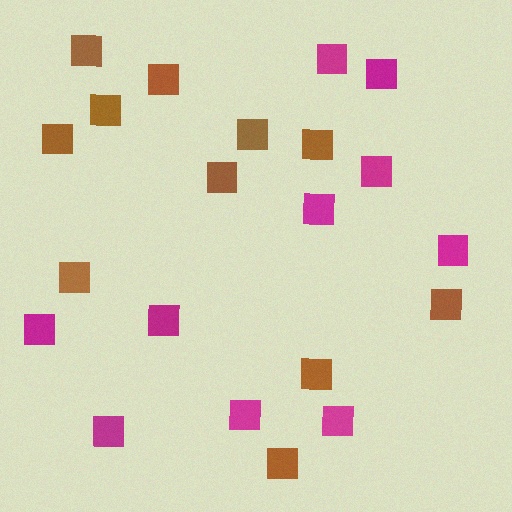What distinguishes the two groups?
There are 2 groups: one group of magenta squares (10) and one group of brown squares (11).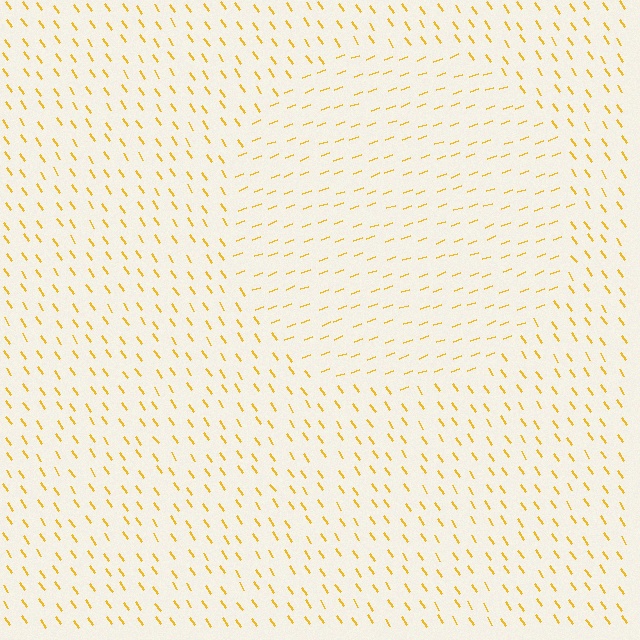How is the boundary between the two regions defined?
The boundary is defined purely by a change in line orientation (approximately 76 degrees difference). All lines are the same color and thickness.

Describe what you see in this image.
The image is filled with small yellow line segments. A circle region in the image has lines oriented differently from the surrounding lines, creating a visible texture boundary.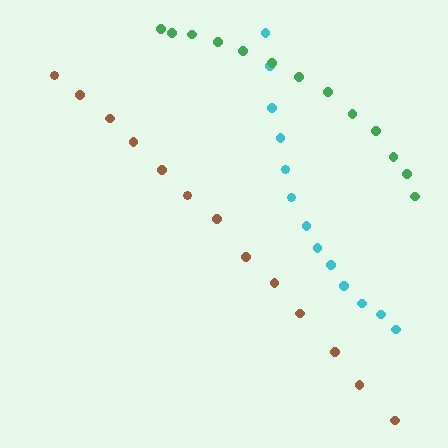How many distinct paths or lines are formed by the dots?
There are 3 distinct paths.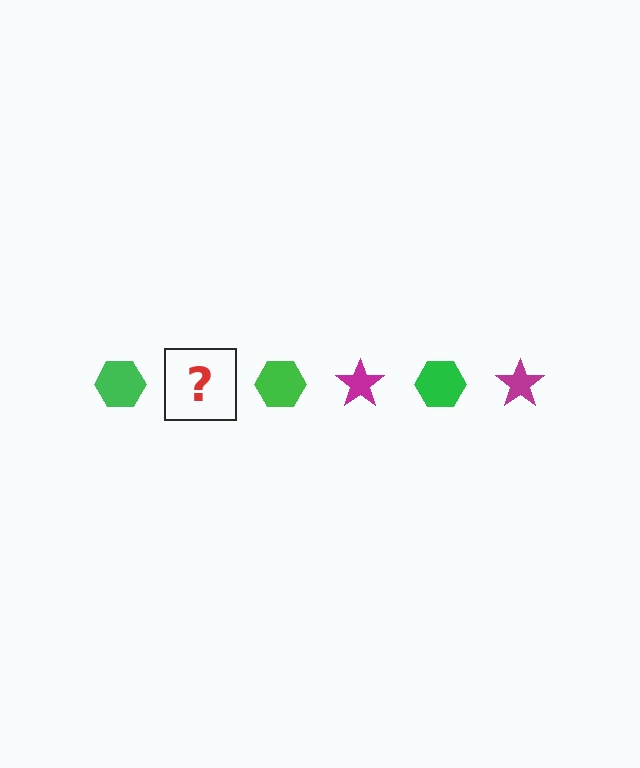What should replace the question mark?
The question mark should be replaced with a magenta star.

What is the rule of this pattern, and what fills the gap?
The rule is that the pattern alternates between green hexagon and magenta star. The gap should be filled with a magenta star.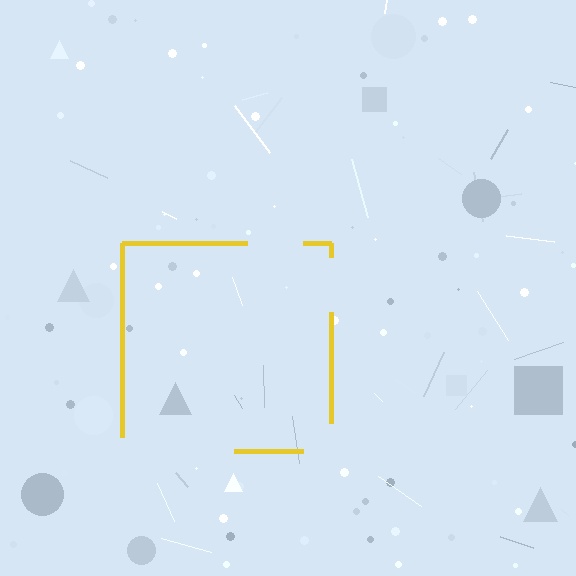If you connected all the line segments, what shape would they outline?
They would outline a square.